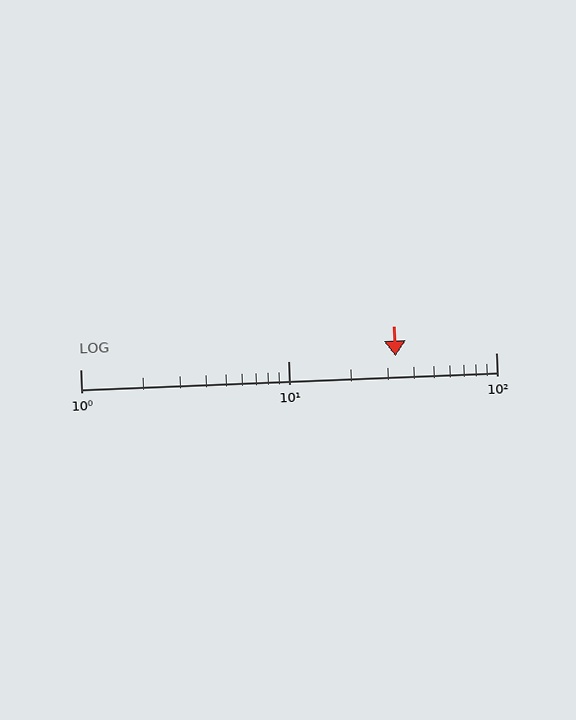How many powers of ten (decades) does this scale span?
The scale spans 2 decades, from 1 to 100.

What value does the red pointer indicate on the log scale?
The pointer indicates approximately 33.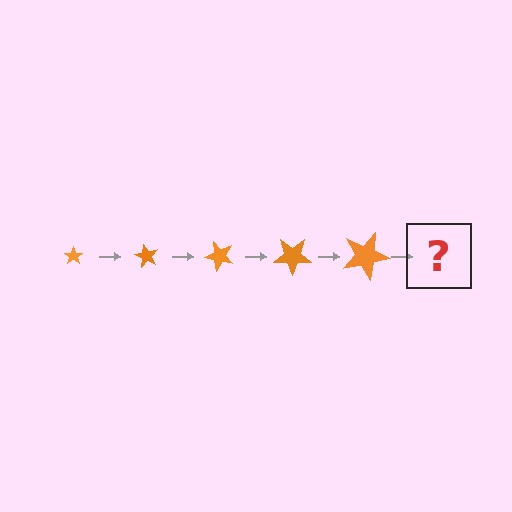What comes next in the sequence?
The next element should be a star, larger than the previous one and rotated 300 degrees from the start.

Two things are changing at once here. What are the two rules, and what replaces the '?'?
The two rules are that the star grows larger each step and it rotates 60 degrees each step. The '?' should be a star, larger than the previous one and rotated 300 degrees from the start.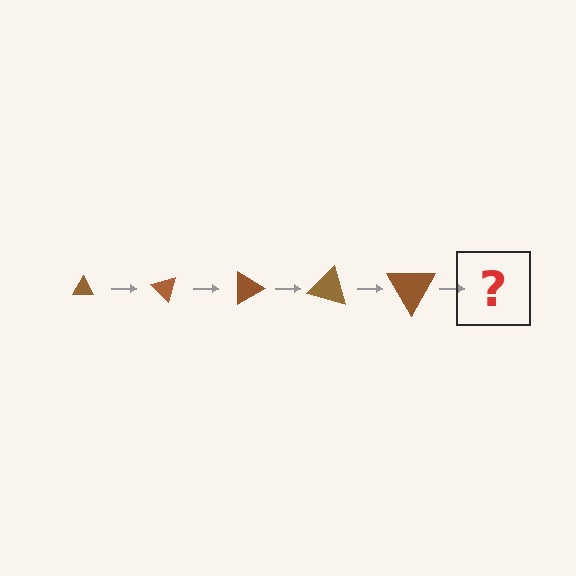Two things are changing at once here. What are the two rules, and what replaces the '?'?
The two rules are that the triangle grows larger each step and it rotates 45 degrees each step. The '?' should be a triangle, larger than the previous one and rotated 225 degrees from the start.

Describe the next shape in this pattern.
It should be a triangle, larger than the previous one and rotated 225 degrees from the start.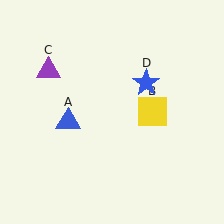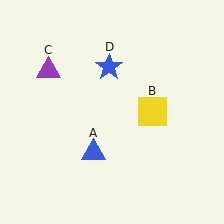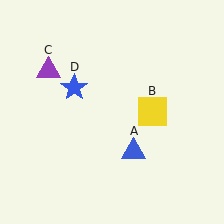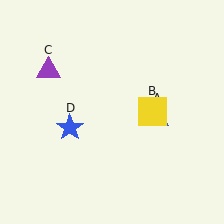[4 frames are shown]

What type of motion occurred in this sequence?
The blue triangle (object A), blue star (object D) rotated counterclockwise around the center of the scene.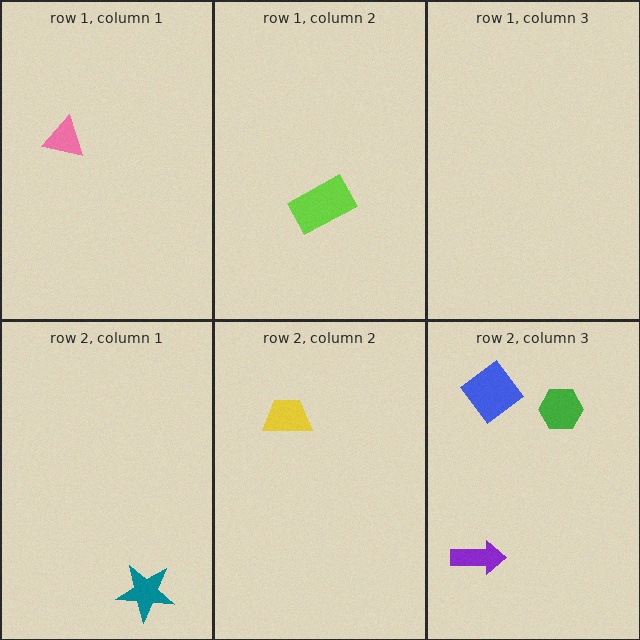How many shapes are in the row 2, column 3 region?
3.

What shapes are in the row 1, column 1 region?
The pink triangle.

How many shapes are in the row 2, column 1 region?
1.